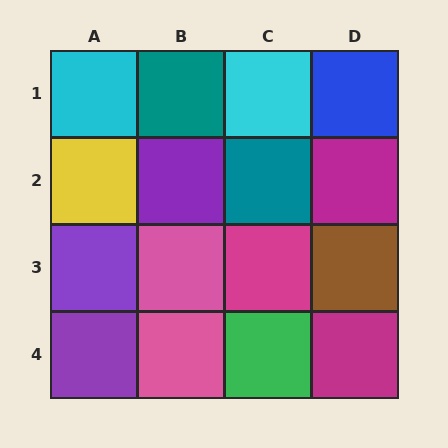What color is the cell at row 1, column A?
Cyan.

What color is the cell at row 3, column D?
Brown.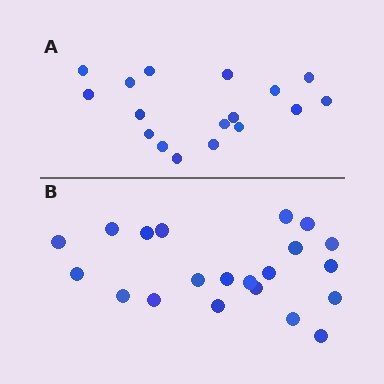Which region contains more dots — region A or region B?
Region B (the bottom region) has more dots.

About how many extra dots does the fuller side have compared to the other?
Region B has about 4 more dots than region A.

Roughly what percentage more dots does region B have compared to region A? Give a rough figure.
About 25% more.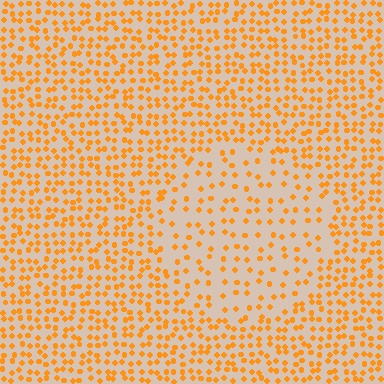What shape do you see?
I see a circle.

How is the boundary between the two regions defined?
The boundary is defined by a change in element density (approximately 2.0x ratio). All elements are the same color, size, and shape.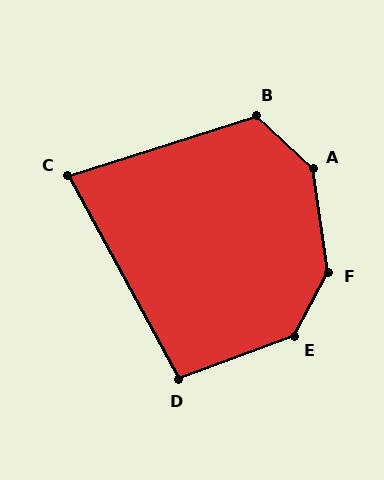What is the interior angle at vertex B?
Approximately 119 degrees (obtuse).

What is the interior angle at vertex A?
Approximately 142 degrees (obtuse).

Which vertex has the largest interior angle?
F, at approximately 143 degrees.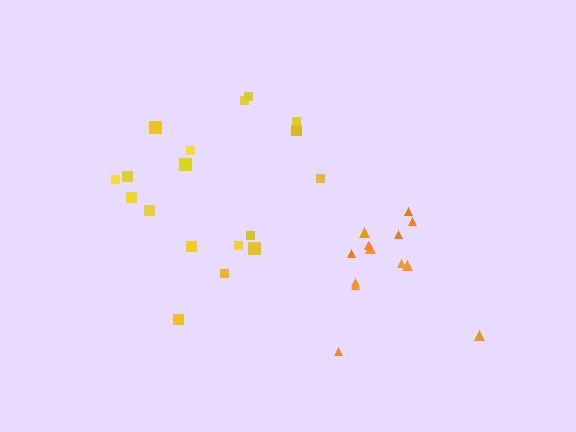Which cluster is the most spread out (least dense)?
Yellow.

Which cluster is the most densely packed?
Orange.